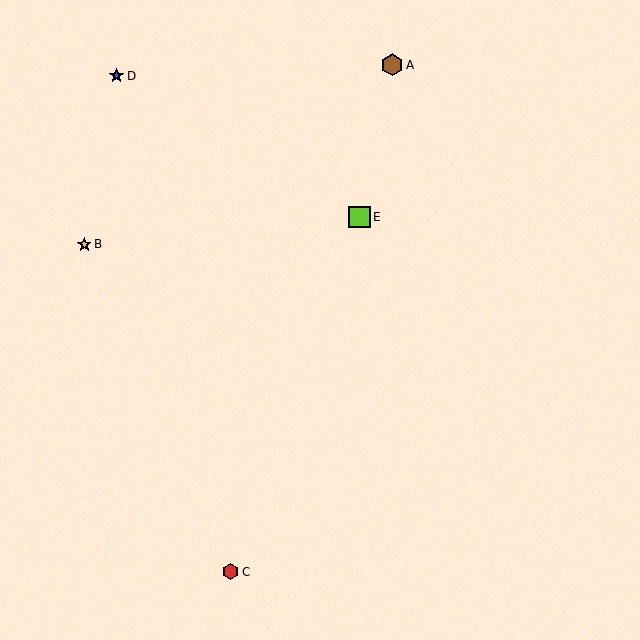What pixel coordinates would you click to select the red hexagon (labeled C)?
Click at (231, 572) to select the red hexagon C.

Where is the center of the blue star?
The center of the blue star is at (116, 76).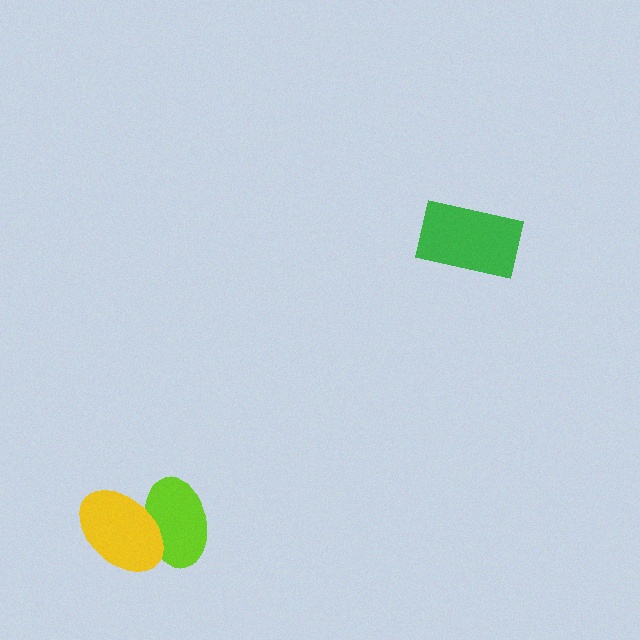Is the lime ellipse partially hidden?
Yes, it is partially covered by another shape.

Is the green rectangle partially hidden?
No, no other shape covers it.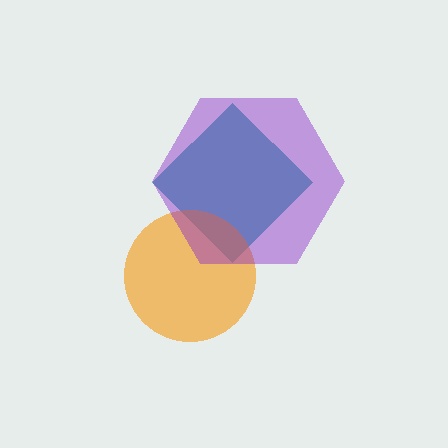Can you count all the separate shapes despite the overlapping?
Yes, there are 3 separate shapes.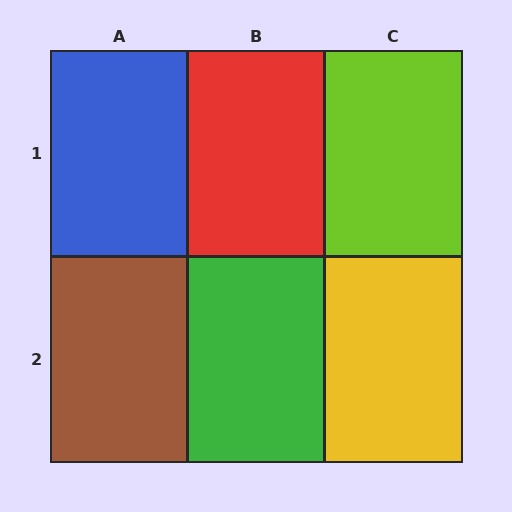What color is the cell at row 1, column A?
Blue.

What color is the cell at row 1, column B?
Red.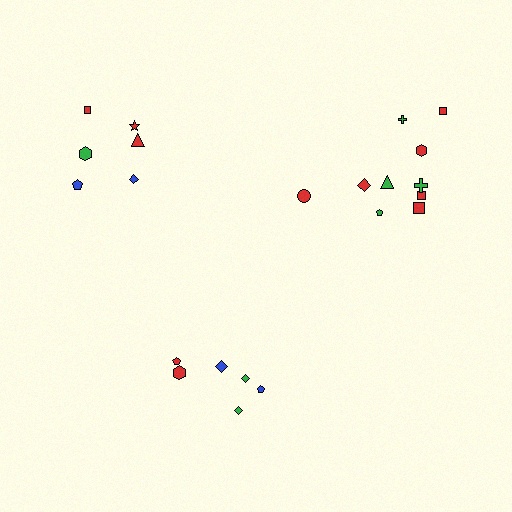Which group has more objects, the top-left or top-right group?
The top-right group.